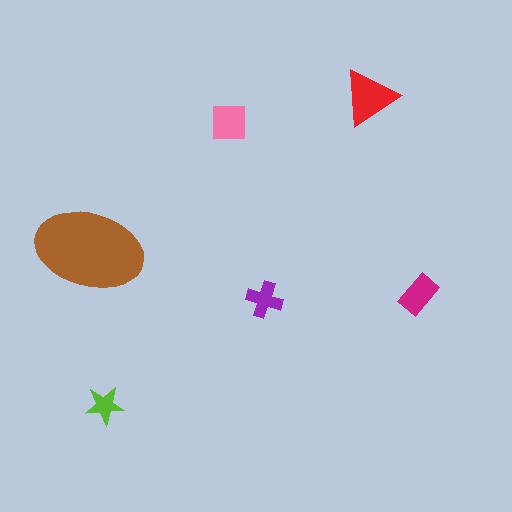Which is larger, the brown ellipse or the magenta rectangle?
The brown ellipse.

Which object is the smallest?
The lime star.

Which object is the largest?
The brown ellipse.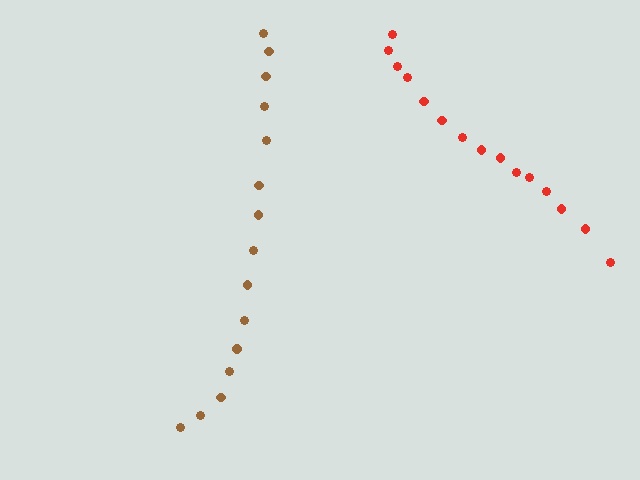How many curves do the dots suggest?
There are 2 distinct paths.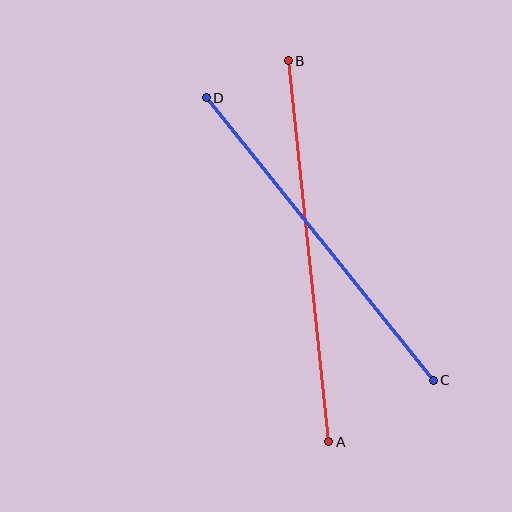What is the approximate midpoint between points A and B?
The midpoint is at approximately (308, 251) pixels.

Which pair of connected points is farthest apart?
Points A and B are farthest apart.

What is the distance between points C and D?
The distance is approximately 363 pixels.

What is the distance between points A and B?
The distance is approximately 383 pixels.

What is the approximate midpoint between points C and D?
The midpoint is at approximately (320, 239) pixels.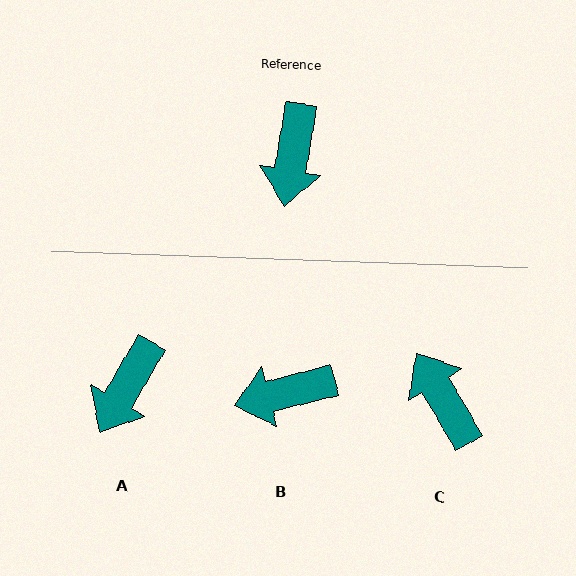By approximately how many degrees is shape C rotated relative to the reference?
Approximately 140 degrees clockwise.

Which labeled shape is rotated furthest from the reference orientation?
C, about 140 degrees away.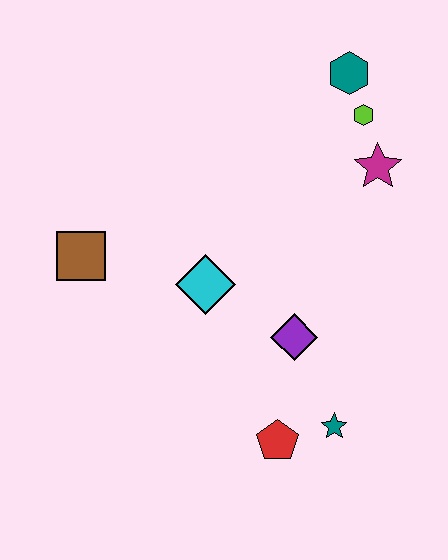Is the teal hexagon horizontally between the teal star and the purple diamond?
No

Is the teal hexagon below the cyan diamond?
No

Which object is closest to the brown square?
The cyan diamond is closest to the brown square.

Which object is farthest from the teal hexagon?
The red pentagon is farthest from the teal hexagon.